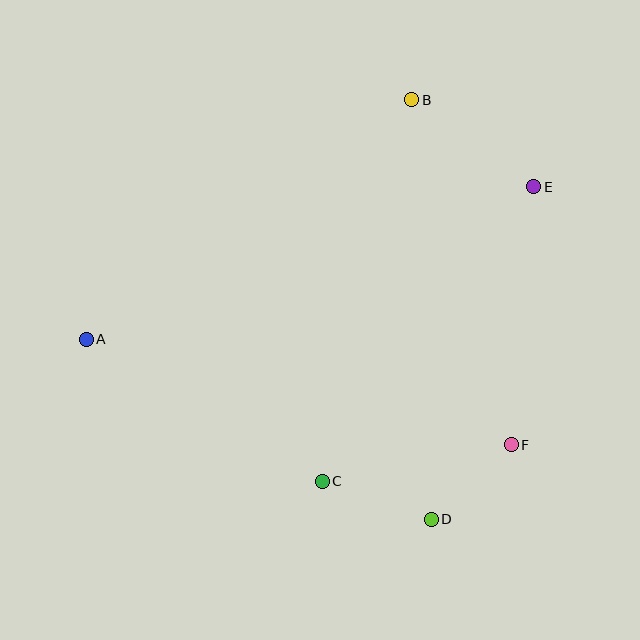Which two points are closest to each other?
Points D and F are closest to each other.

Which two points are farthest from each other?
Points A and E are farthest from each other.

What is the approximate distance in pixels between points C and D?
The distance between C and D is approximately 116 pixels.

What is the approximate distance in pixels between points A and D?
The distance between A and D is approximately 389 pixels.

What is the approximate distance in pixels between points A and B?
The distance between A and B is approximately 404 pixels.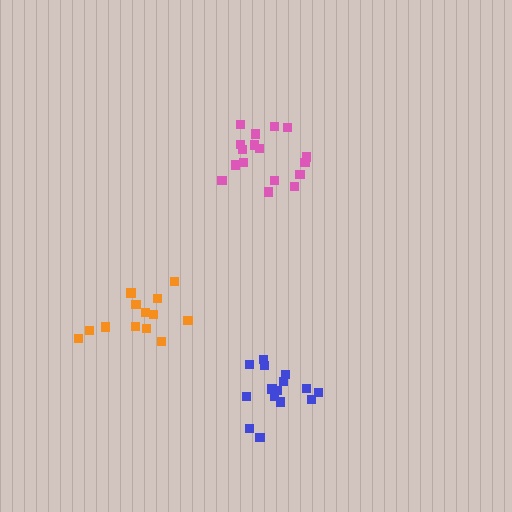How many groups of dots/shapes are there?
There are 3 groups.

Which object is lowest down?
The blue cluster is bottommost.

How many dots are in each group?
Group 1: 17 dots, Group 2: 15 dots, Group 3: 13 dots (45 total).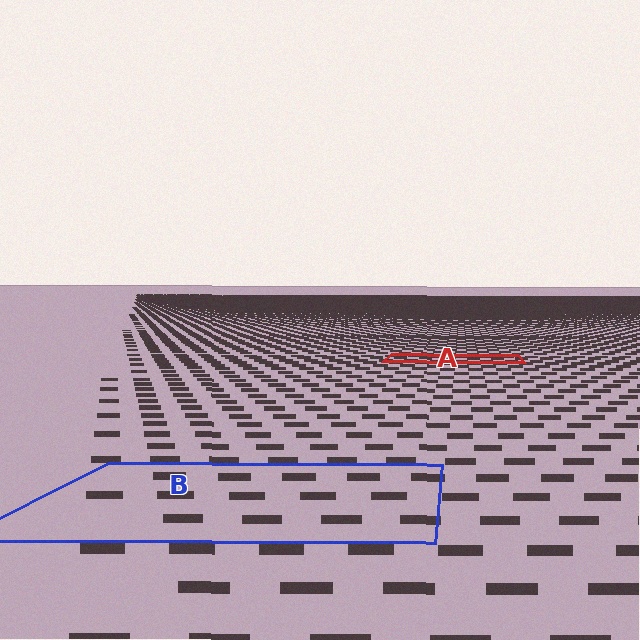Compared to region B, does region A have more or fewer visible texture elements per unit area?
Region A has more texture elements per unit area — they are packed more densely because it is farther away.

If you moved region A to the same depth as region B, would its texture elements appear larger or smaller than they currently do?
They would appear larger. At a closer depth, the same texture elements are projected at a bigger on-screen size.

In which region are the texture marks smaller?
The texture marks are smaller in region A, because it is farther away.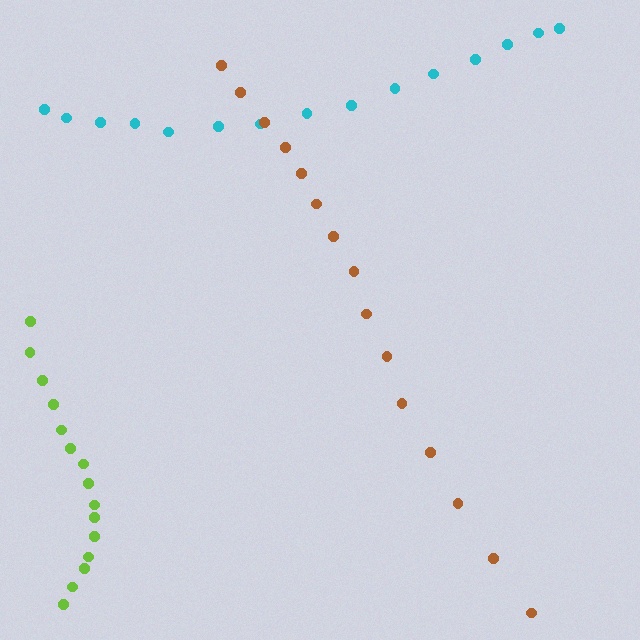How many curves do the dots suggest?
There are 3 distinct paths.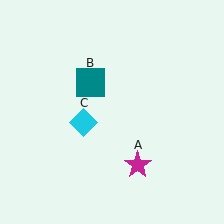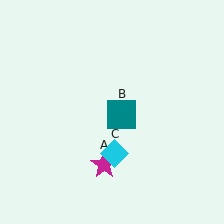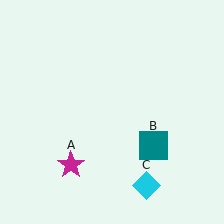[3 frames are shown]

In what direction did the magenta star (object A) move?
The magenta star (object A) moved left.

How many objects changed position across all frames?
3 objects changed position: magenta star (object A), teal square (object B), cyan diamond (object C).